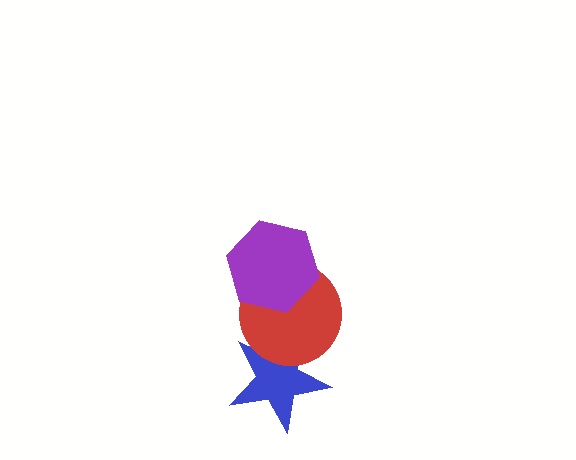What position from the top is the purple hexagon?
The purple hexagon is 1st from the top.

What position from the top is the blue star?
The blue star is 3rd from the top.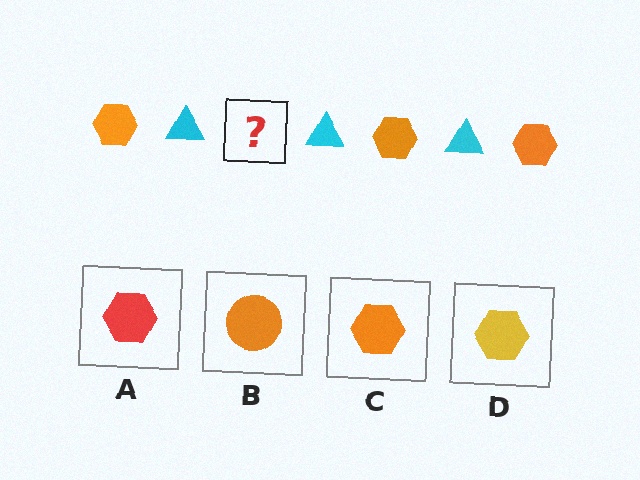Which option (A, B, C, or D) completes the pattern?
C.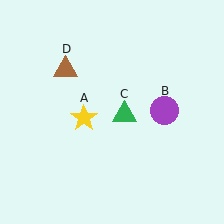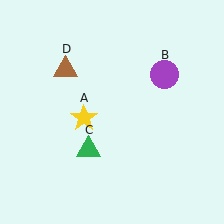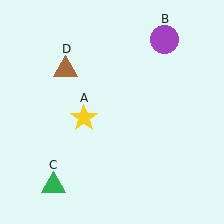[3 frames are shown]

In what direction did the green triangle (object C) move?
The green triangle (object C) moved down and to the left.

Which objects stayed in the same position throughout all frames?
Yellow star (object A) and brown triangle (object D) remained stationary.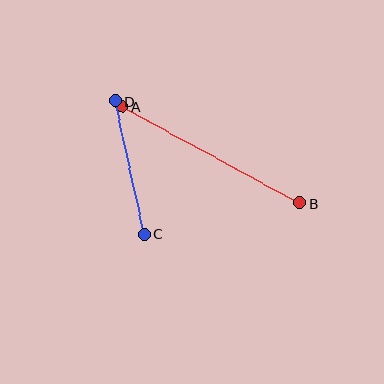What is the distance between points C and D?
The distance is approximately 136 pixels.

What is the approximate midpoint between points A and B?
The midpoint is at approximately (211, 155) pixels.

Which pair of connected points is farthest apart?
Points A and B are farthest apart.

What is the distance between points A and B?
The distance is approximately 202 pixels.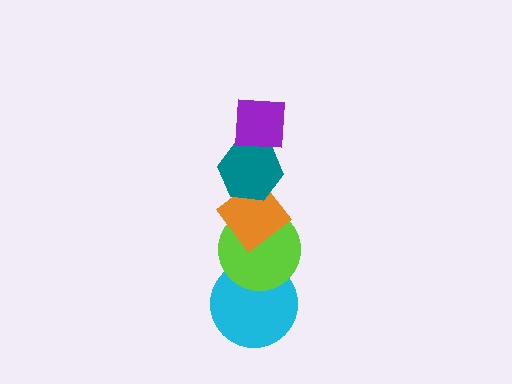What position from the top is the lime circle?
The lime circle is 4th from the top.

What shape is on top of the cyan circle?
The lime circle is on top of the cyan circle.